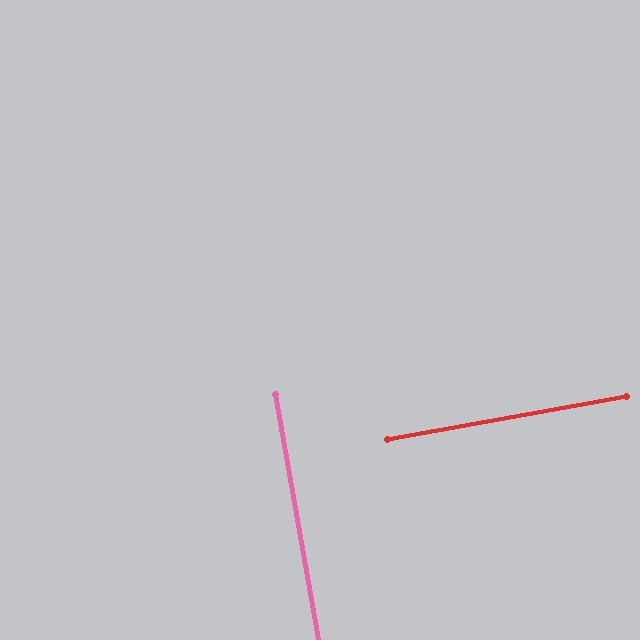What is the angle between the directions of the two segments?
Approximately 90 degrees.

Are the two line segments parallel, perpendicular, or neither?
Perpendicular — they meet at approximately 90°.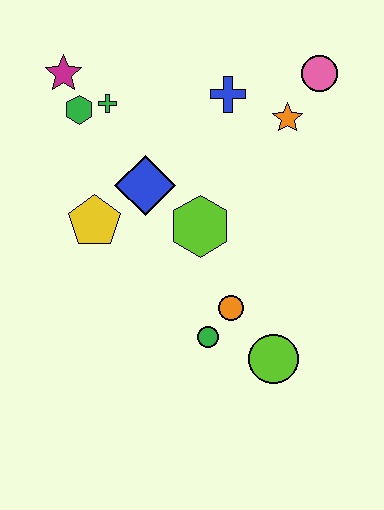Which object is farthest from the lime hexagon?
The magenta star is farthest from the lime hexagon.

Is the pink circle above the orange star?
Yes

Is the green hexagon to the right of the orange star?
No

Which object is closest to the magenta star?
The green hexagon is closest to the magenta star.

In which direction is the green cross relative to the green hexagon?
The green cross is to the right of the green hexagon.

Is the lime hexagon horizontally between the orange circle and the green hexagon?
Yes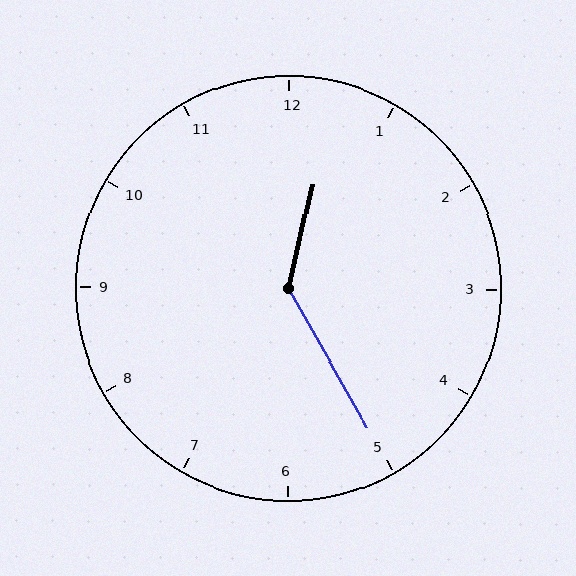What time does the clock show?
12:25.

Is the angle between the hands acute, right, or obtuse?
It is obtuse.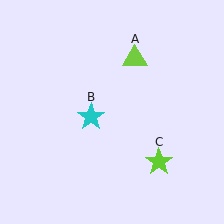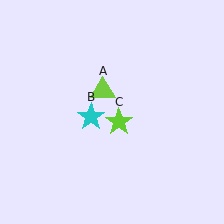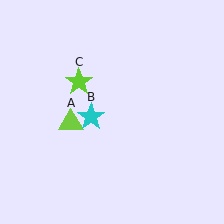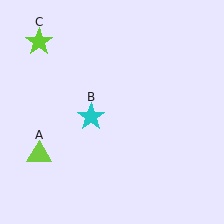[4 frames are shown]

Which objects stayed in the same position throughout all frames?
Cyan star (object B) remained stationary.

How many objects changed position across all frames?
2 objects changed position: lime triangle (object A), lime star (object C).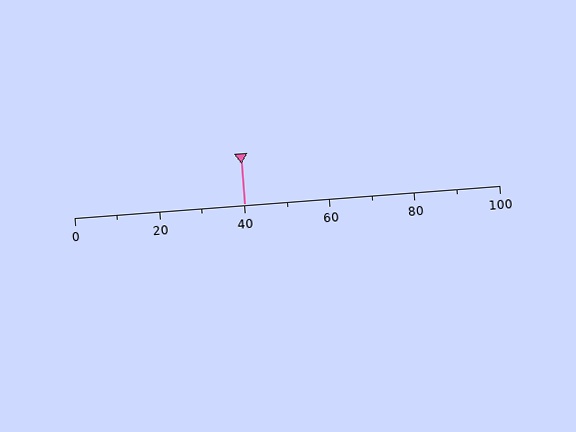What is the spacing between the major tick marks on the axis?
The major ticks are spaced 20 apart.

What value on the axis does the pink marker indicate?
The marker indicates approximately 40.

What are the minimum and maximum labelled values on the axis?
The axis runs from 0 to 100.